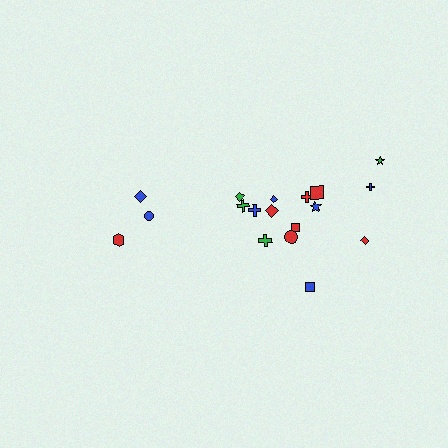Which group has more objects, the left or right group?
The right group.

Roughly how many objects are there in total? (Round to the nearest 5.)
Roughly 20 objects in total.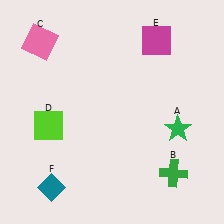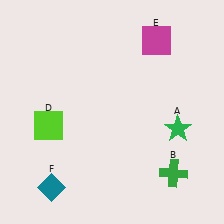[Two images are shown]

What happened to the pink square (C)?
The pink square (C) was removed in Image 2. It was in the top-left area of Image 1.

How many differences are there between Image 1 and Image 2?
There is 1 difference between the two images.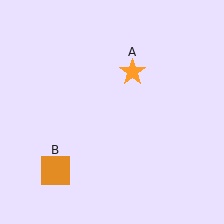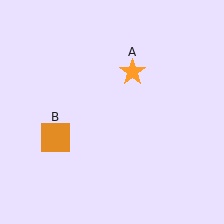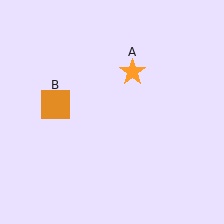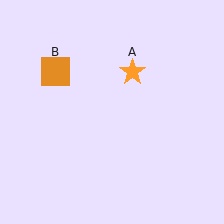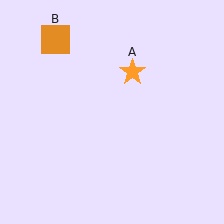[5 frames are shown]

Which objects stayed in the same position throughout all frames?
Orange star (object A) remained stationary.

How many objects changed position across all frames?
1 object changed position: orange square (object B).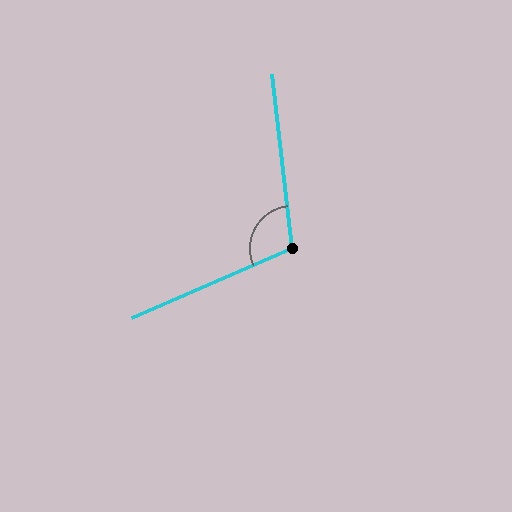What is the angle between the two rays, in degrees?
Approximately 107 degrees.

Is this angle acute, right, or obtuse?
It is obtuse.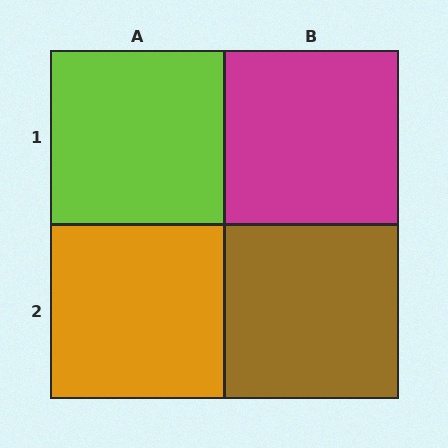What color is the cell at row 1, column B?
Magenta.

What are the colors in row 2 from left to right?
Orange, brown.